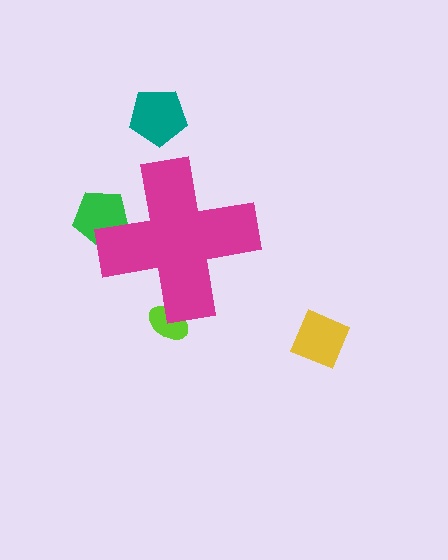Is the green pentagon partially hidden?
Yes, the green pentagon is partially hidden behind the magenta cross.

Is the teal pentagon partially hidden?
No, the teal pentagon is fully visible.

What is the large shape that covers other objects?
A magenta cross.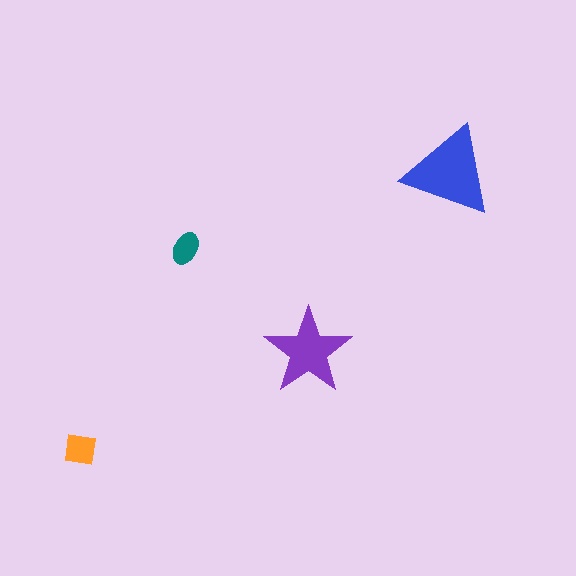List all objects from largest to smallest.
The blue triangle, the purple star, the orange square, the teal ellipse.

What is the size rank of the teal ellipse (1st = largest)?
4th.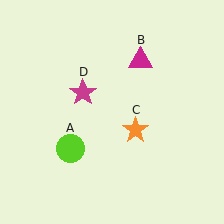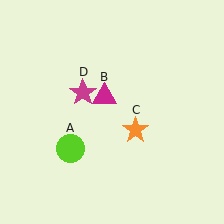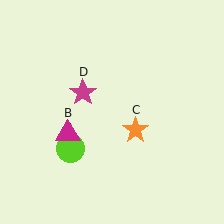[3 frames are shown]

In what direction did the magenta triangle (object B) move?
The magenta triangle (object B) moved down and to the left.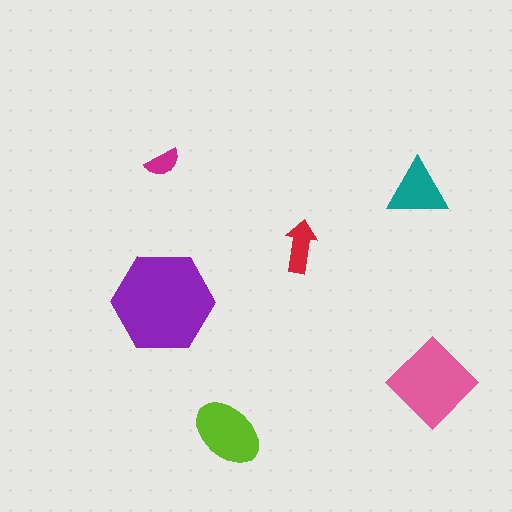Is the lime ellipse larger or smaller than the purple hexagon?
Smaller.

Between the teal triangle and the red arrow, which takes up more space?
The teal triangle.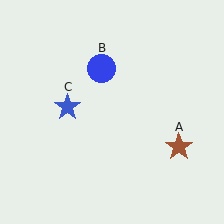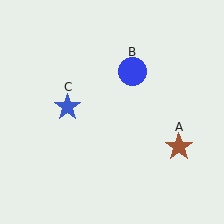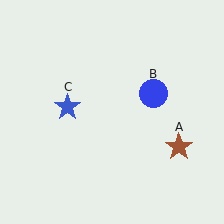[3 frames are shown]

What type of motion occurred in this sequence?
The blue circle (object B) rotated clockwise around the center of the scene.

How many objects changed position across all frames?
1 object changed position: blue circle (object B).